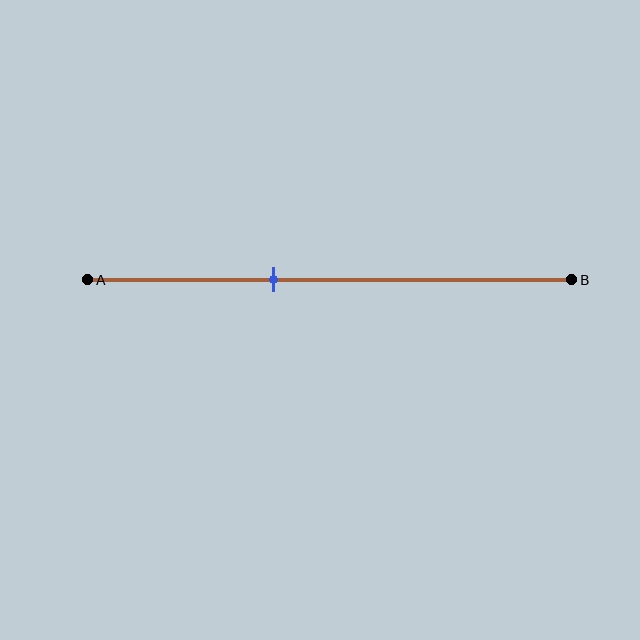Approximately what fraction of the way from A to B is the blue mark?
The blue mark is approximately 40% of the way from A to B.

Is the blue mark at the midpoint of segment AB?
No, the mark is at about 40% from A, not at the 50% midpoint.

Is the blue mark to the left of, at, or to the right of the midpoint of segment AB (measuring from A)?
The blue mark is to the left of the midpoint of segment AB.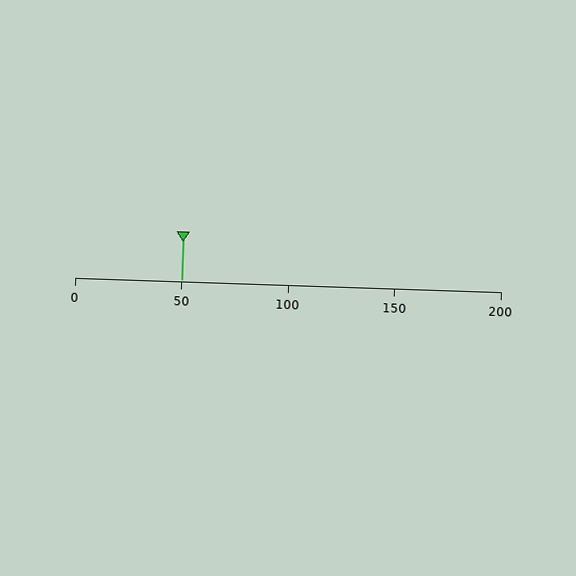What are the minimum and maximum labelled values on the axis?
The axis runs from 0 to 200.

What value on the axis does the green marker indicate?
The marker indicates approximately 50.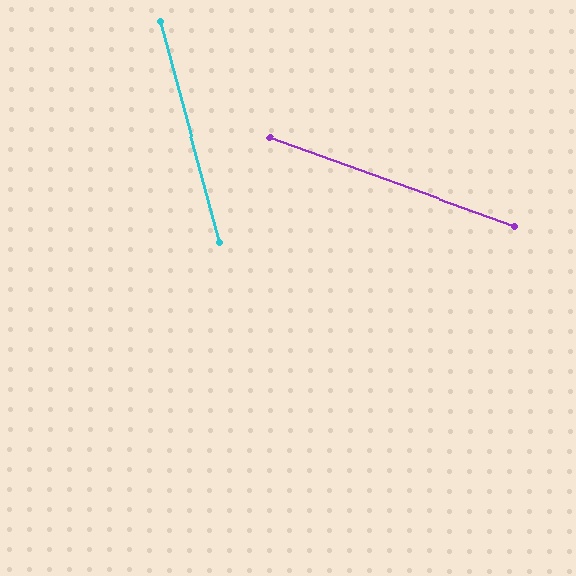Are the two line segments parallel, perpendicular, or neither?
Neither parallel nor perpendicular — they differ by about 55°.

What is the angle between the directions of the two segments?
Approximately 55 degrees.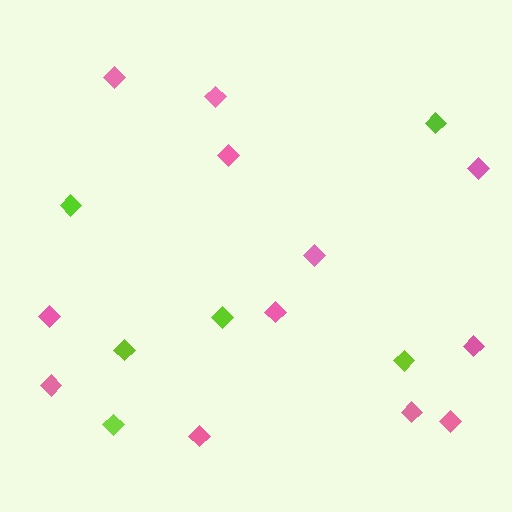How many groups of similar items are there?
There are 2 groups: one group of lime diamonds (6) and one group of pink diamonds (12).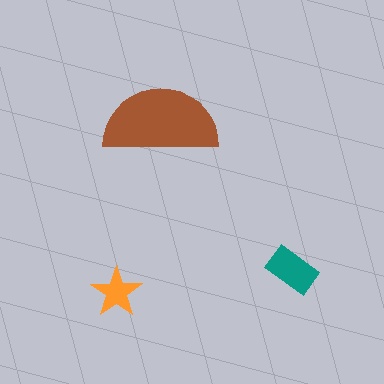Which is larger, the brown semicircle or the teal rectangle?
The brown semicircle.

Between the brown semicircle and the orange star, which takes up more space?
The brown semicircle.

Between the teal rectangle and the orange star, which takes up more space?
The teal rectangle.